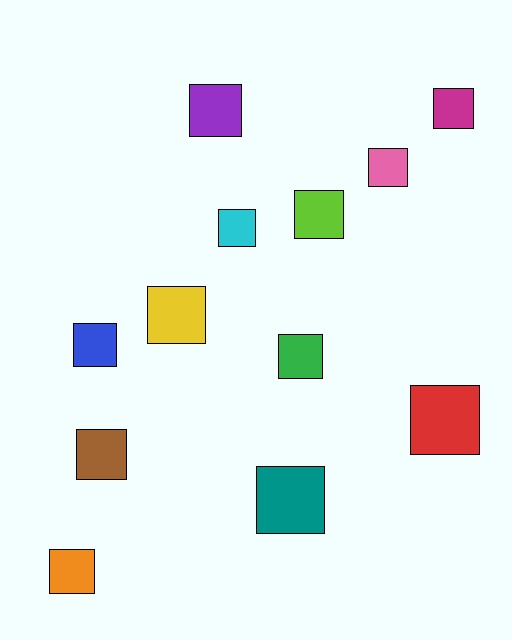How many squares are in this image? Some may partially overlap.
There are 12 squares.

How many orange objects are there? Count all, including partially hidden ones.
There is 1 orange object.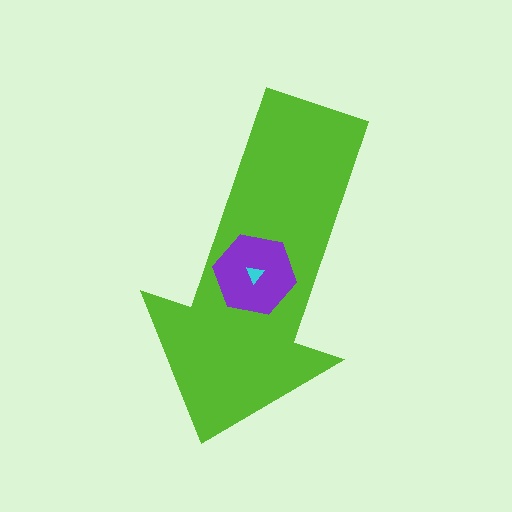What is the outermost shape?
The lime arrow.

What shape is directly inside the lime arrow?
The purple hexagon.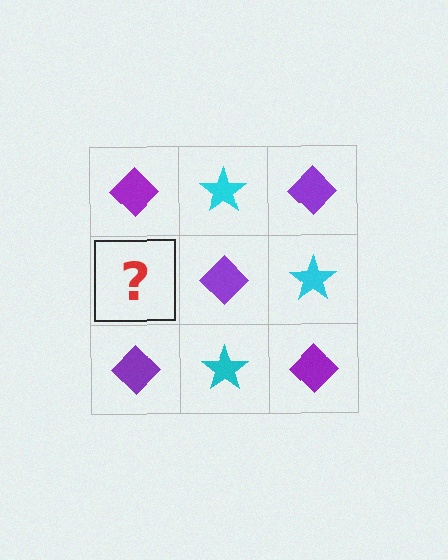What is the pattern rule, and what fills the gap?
The rule is that it alternates purple diamond and cyan star in a checkerboard pattern. The gap should be filled with a cyan star.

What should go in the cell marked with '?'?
The missing cell should contain a cyan star.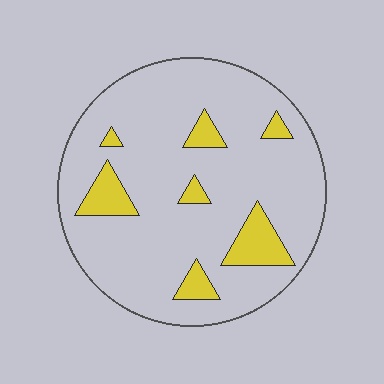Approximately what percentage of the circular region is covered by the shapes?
Approximately 15%.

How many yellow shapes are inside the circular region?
7.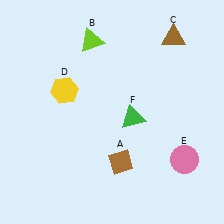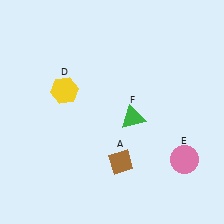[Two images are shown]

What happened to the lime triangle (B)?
The lime triangle (B) was removed in Image 2. It was in the top-left area of Image 1.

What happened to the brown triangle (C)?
The brown triangle (C) was removed in Image 2. It was in the top-right area of Image 1.